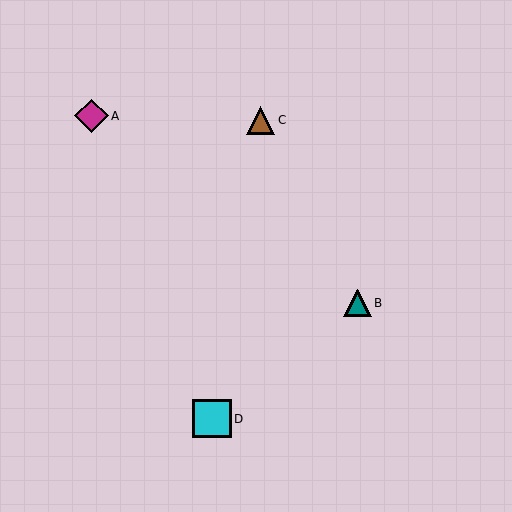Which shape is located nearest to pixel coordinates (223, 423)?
The cyan square (labeled D) at (212, 419) is nearest to that location.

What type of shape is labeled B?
Shape B is a teal triangle.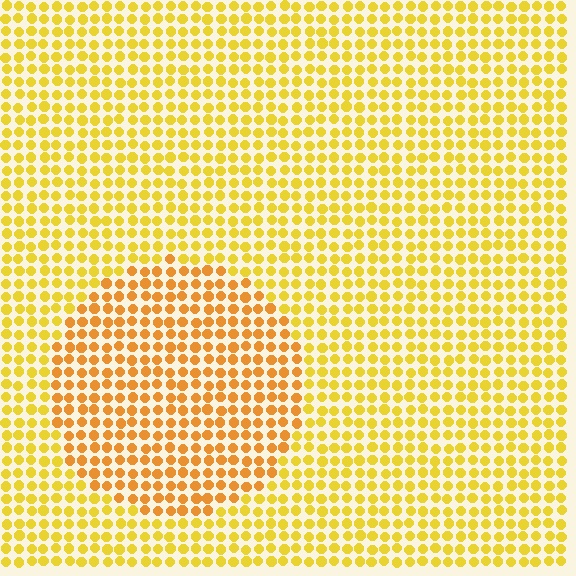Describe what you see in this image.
The image is filled with small yellow elements in a uniform arrangement. A circle-shaped region is visible where the elements are tinted to a slightly different hue, forming a subtle color boundary.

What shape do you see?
I see a circle.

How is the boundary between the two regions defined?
The boundary is defined purely by a slight shift in hue (about 22 degrees). Spacing, size, and orientation are identical on both sides.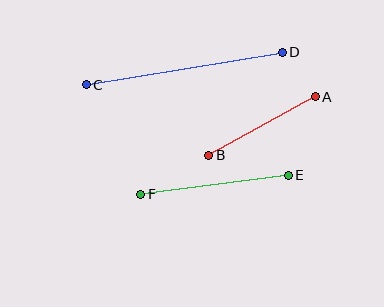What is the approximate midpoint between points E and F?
The midpoint is at approximately (214, 185) pixels.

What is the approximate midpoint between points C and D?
The midpoint is at approximately (184, 68) pixels.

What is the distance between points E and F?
The distance is approximately 149 pixels.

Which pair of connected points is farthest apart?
Points C and D are farthest apart.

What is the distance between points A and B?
The distance is approximately 122 pixels.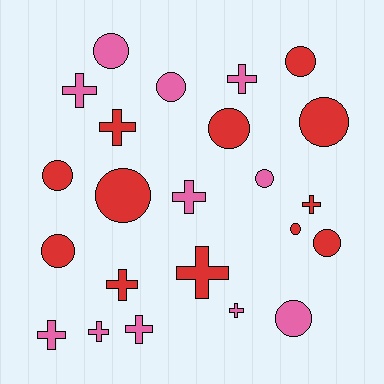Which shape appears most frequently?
Circle, with 12 objects.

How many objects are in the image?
There are 23 objects.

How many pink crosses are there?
There are 7 pink crosses.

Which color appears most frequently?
Red, with 12 objects.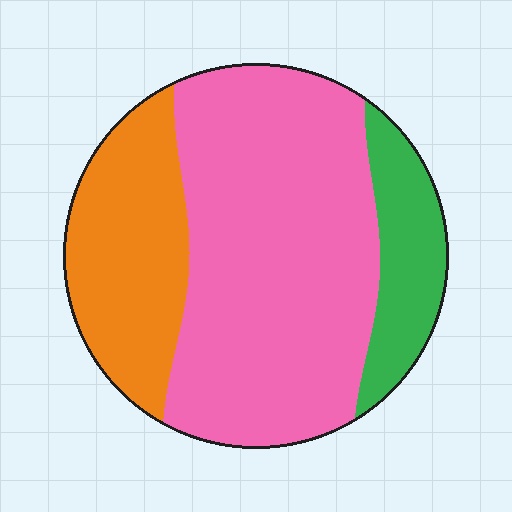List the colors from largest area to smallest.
From largest to smallest: pink, orange, green.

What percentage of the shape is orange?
Orange covers around 25% of the shape.